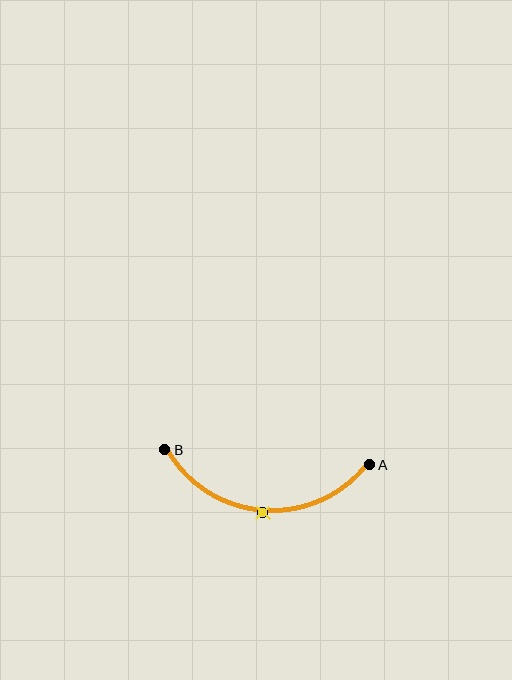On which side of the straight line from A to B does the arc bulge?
The arc bulges below the straight line connecting A and B.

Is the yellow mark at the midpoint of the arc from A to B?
Yes. The yellow mark lies on the arc at equal arc-length from both A and B — it is the arc midpoint.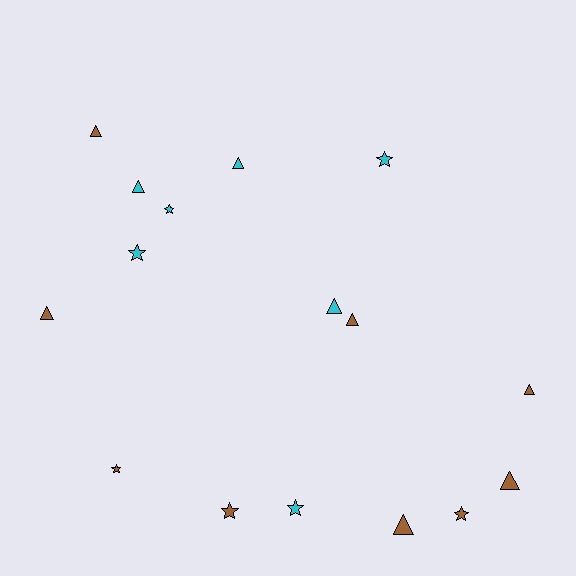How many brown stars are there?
There are 3 brown stars.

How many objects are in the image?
There are 16 objects.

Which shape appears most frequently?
Triangle, with 9 objects.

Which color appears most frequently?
Brown, with 9 objects.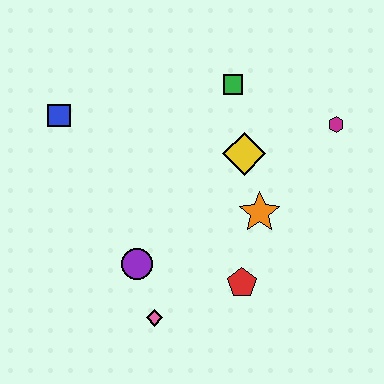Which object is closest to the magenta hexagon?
The yellow diamond is closest to the magenta hexagon.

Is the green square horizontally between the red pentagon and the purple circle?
Yes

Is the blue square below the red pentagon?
No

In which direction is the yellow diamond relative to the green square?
The yellow diamond is below the green square.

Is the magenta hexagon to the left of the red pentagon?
No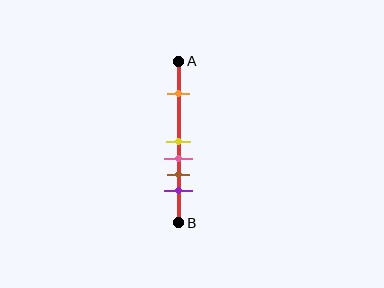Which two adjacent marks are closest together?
The yellow and pink marks are the closest adjacent pair.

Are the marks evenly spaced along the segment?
No, the marks are not evenly spaced.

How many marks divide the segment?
There are 5 marks dividing the segment.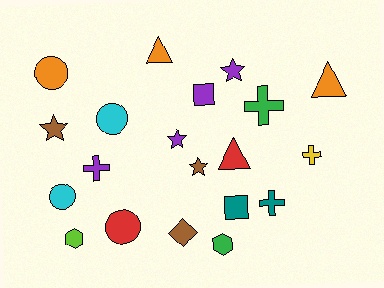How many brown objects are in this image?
There are 3 brown objects.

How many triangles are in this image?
There are 3 triangles.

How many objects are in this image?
There are 20 objects.